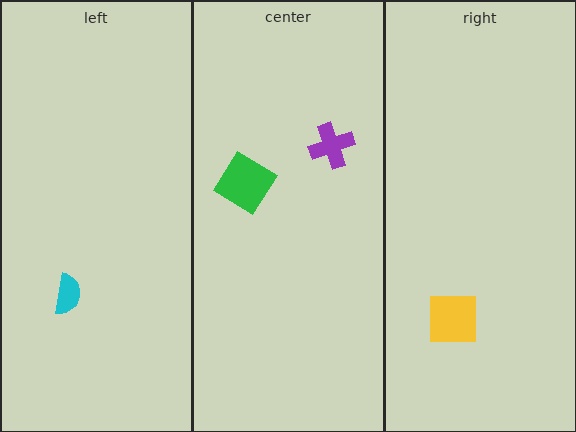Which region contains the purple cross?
The center region.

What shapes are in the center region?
The green diamond, the purple cross.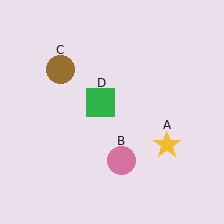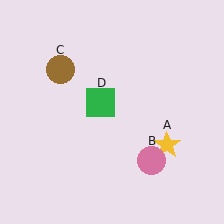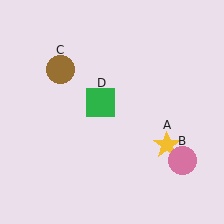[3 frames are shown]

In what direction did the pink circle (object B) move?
The pink circle (object B) moved right.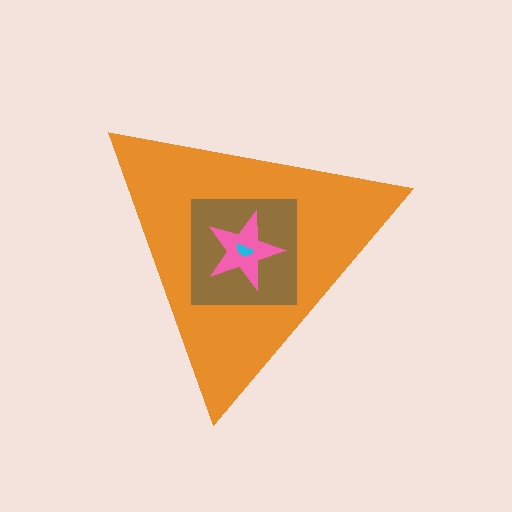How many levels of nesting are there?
4.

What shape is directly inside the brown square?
The pink star.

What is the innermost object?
The cyan semicircle.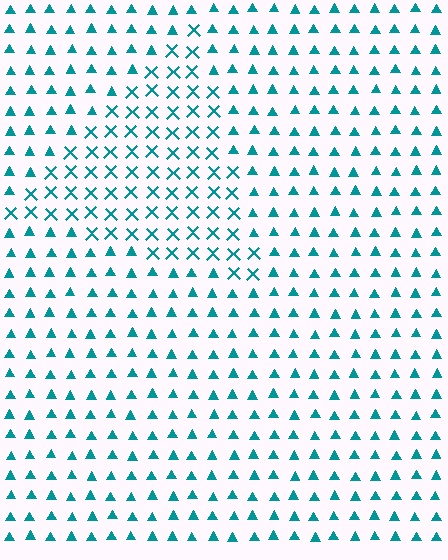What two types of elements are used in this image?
The image uses X marks inside the triangle region and triangles outside it.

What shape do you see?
I see a triangle.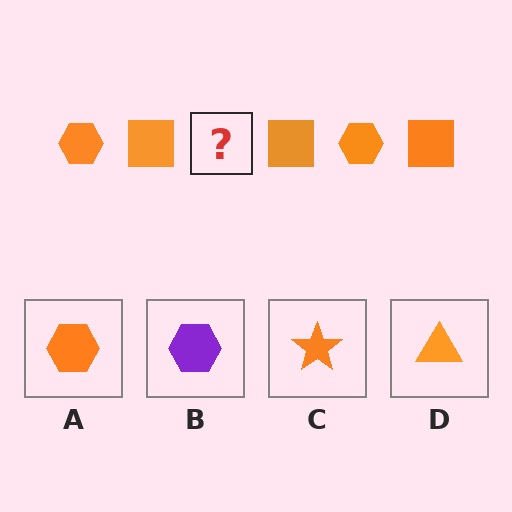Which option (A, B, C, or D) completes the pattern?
A.